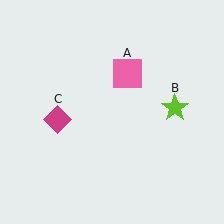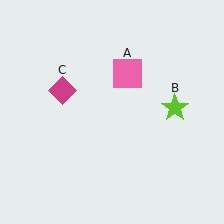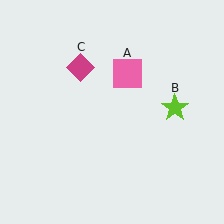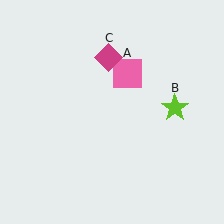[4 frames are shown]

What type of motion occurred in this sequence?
The magenta diamond (object C) rotated clockwise around the center of the scene.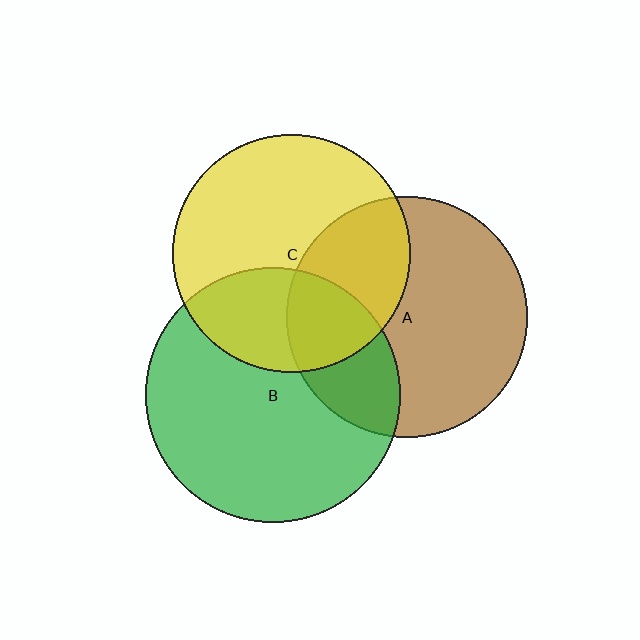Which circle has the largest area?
Circle B (green).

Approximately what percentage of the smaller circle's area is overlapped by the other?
Approximately 35%.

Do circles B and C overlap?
Yes.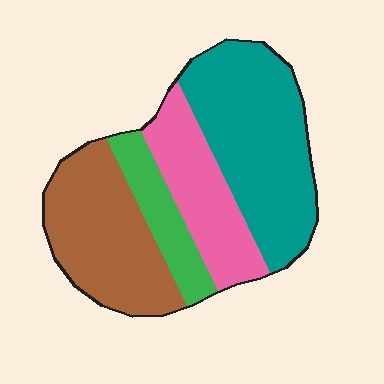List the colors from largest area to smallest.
From largest to smallest: teal, brown, pink, green.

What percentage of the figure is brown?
Brown covers about 30% of the figure.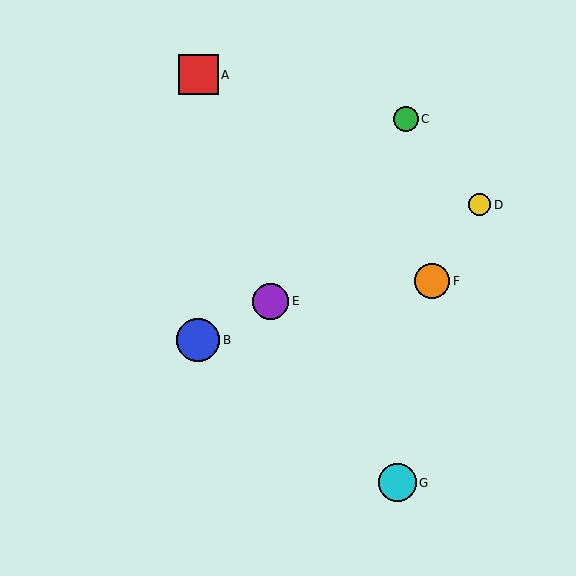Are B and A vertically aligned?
Yes, both are at x≈198.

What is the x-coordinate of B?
Object B is at x≈198.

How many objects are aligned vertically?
2 objects (A, B) are aligned vertically.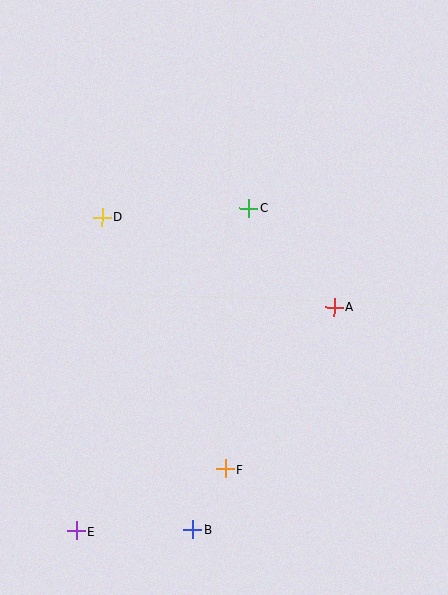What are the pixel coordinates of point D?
Point D is at (102, 217).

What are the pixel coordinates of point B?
Point B is at (193, 530).